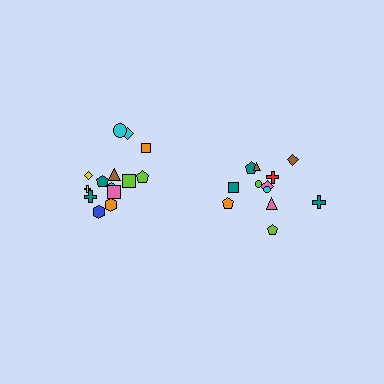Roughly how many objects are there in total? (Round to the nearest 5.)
Roughly 25 objects in total.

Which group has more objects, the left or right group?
The left group.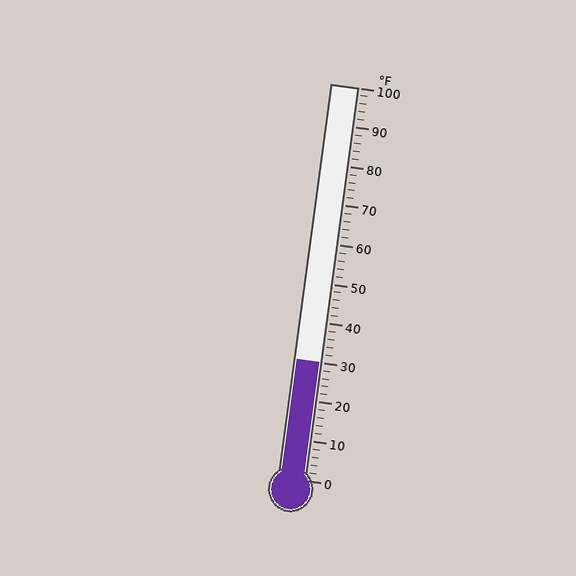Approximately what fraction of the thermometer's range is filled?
The thermometer is filled to approximately 30% of its range.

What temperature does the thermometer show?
The thermometer shows approximately 30°F.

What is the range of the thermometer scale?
The thermometer scale ranges from 0°F to 100°F.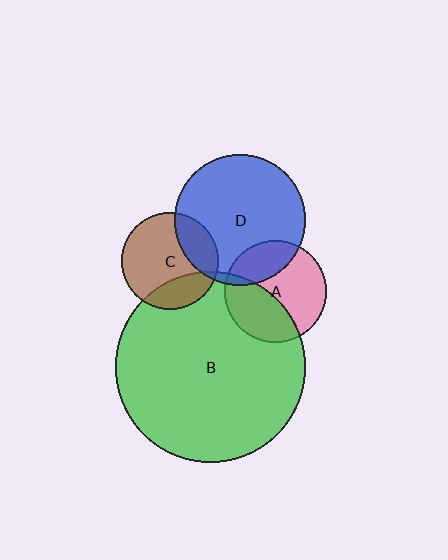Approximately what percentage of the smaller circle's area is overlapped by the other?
Approximately 25%.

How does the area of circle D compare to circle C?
Approximately 1.8 times.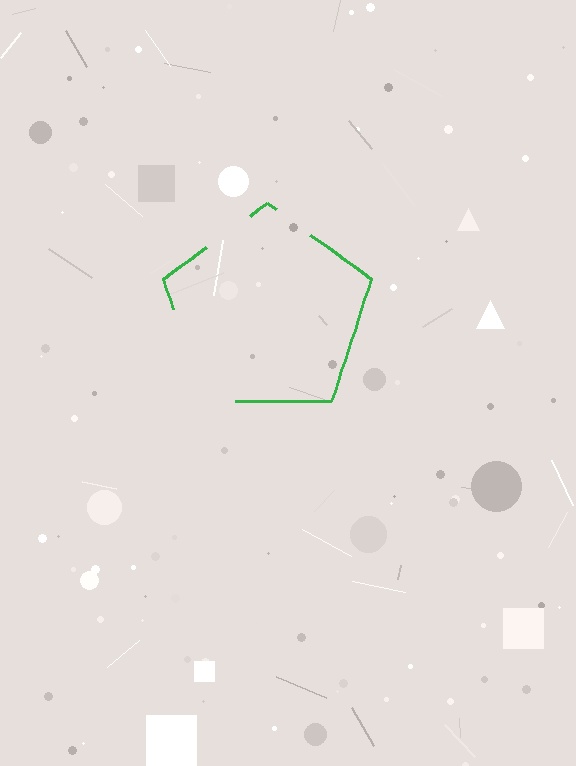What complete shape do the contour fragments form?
The contour fragments form a pentagon.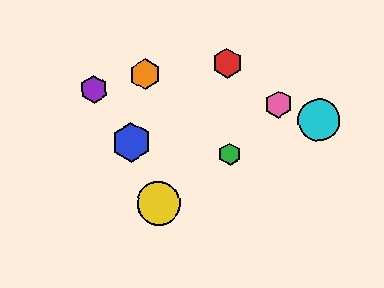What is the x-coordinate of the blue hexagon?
The blue hexagon is at x≈132.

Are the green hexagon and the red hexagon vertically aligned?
Yes, both are at x≈230.